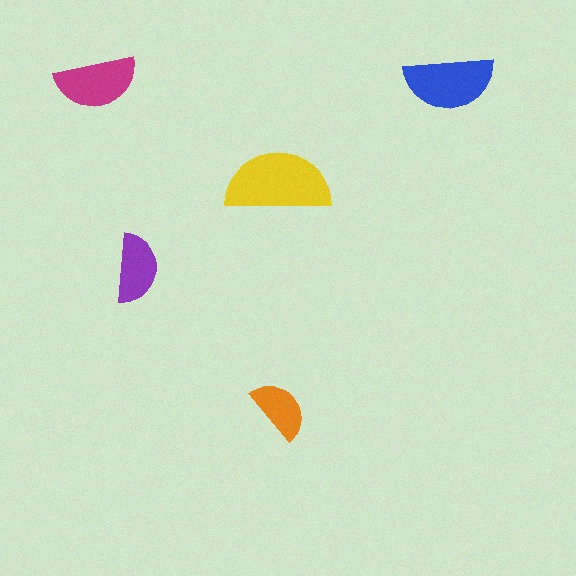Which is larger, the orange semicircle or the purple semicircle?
The purple one.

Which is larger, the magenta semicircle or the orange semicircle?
The magenta one.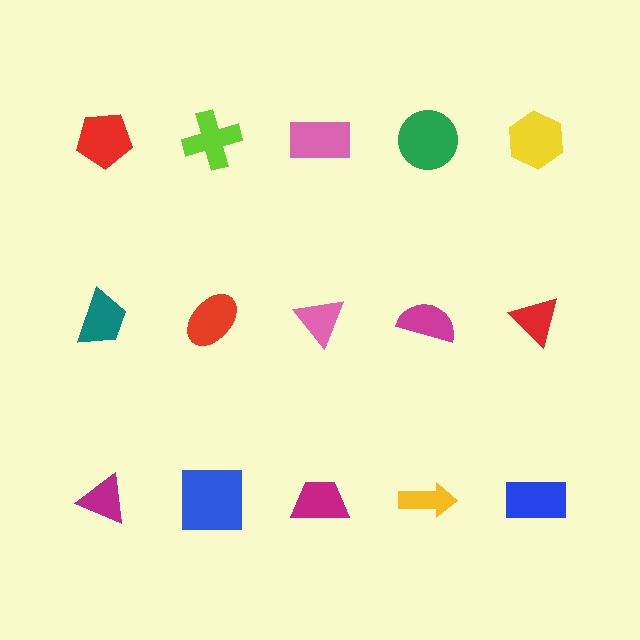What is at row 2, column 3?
A pink triangle.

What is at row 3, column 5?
A blue rectangle.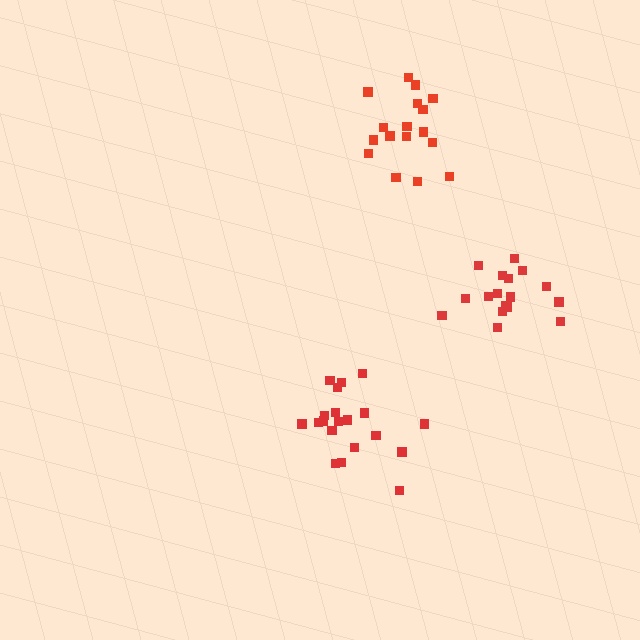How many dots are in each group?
Group 1: 20 dots, Group 2: 17 dots, Group 3: 17 dots (54 total).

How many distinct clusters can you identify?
There are 3 distinct clusters.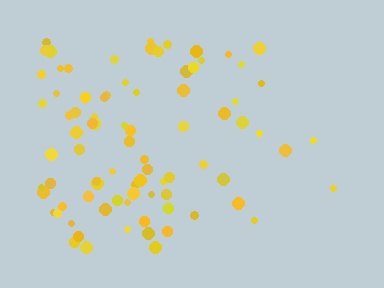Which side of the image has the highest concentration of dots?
The left.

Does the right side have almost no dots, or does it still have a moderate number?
Still a moderate number, just noticeably fewer than the left.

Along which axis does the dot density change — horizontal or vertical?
Horizontal.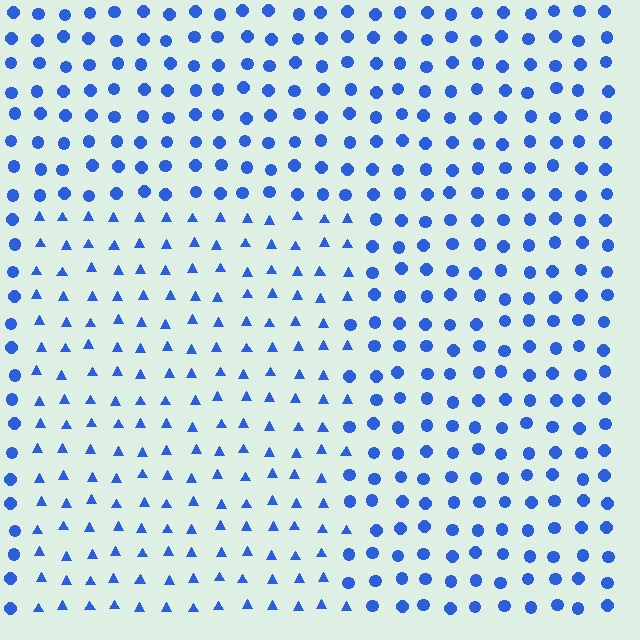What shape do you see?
I see a rectangle.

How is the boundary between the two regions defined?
The boundary is defined by a change in element shape: triangles inside vs. circles outside. All elements share the same color and spacing.